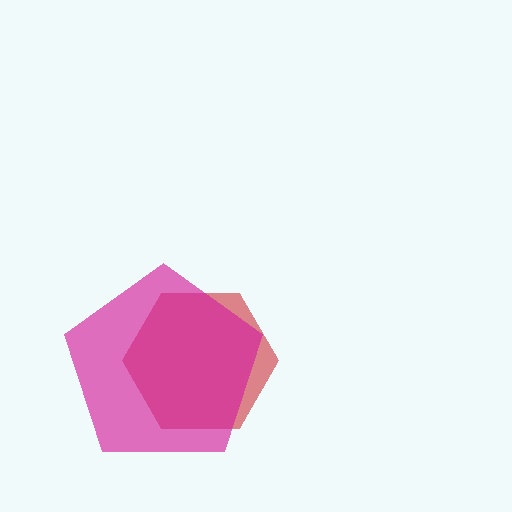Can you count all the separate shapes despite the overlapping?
Yes, there are 2 separate shapes.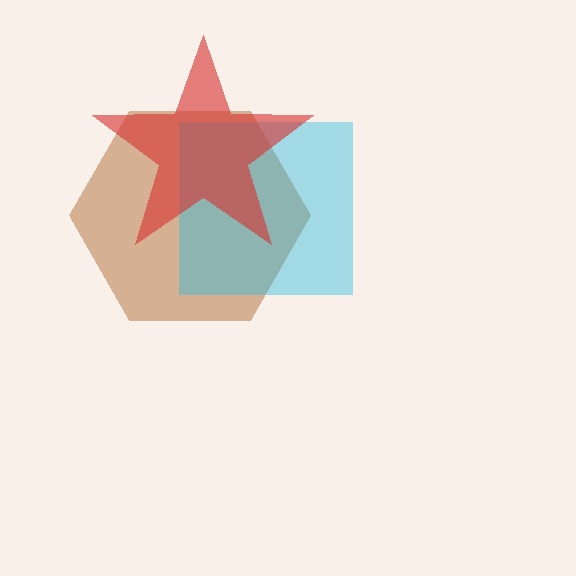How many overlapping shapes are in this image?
There are 3 overlapping shapes in the image.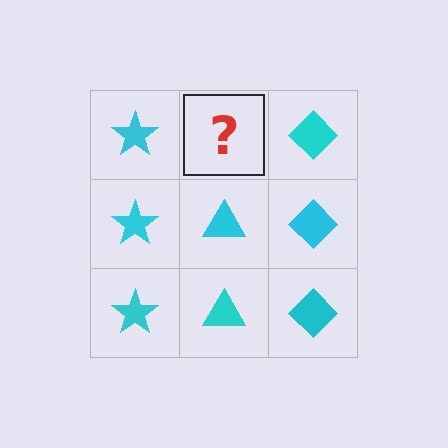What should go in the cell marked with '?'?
The missing cell should contain a cyan triangle.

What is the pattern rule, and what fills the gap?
The rule is that each column has a consistent shape. The gap should be filled with a cyan triangle.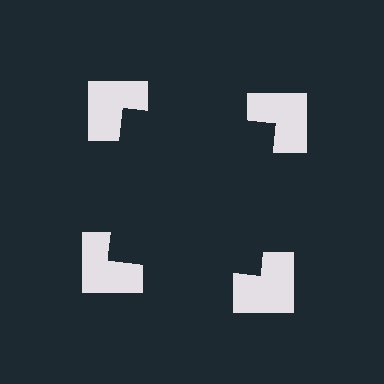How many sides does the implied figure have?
4 sides.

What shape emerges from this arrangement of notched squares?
An illusory square — its edges are inferred from the aligned wedge cuts in the notched squares, not physically drawn.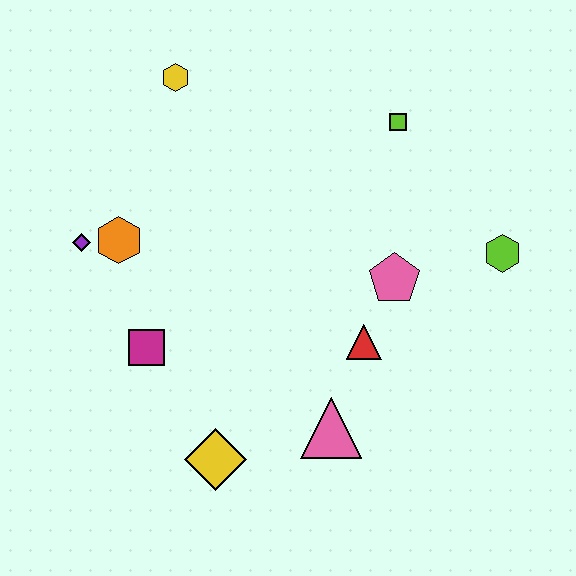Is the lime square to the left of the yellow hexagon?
No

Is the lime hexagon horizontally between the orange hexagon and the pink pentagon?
No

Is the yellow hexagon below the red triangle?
No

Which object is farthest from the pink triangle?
The yellow hexagon is farthest from the pink triangle.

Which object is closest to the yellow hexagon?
The orange hexagon is closest to the yellow hexagon.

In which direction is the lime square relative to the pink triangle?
The lime square is above the pink triangle.